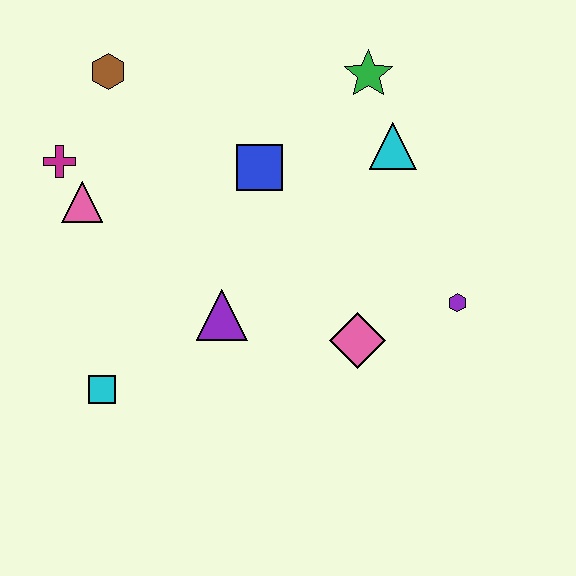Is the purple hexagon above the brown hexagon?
No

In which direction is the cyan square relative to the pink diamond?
The cyan square is to the left of the pink diamond.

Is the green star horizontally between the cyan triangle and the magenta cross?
Yes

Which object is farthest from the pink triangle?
The purple hexagon is farthest from the pink triangle.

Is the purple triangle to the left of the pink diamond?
Yes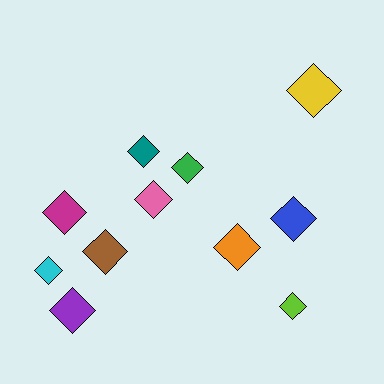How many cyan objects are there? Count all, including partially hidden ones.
There is 1 cyan object.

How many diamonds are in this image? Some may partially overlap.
There are 11 diamonds.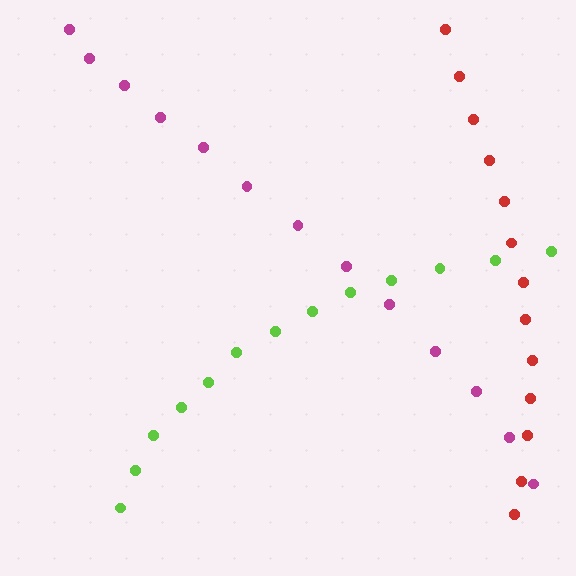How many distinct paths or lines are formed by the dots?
There are 3 distinct paths.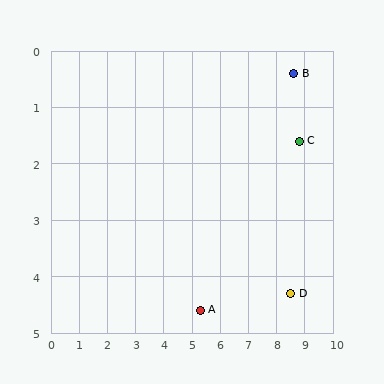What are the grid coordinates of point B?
Point B is at approximately (8.6, 0.4).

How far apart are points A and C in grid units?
Points A and C are about 4.6 grid units apart.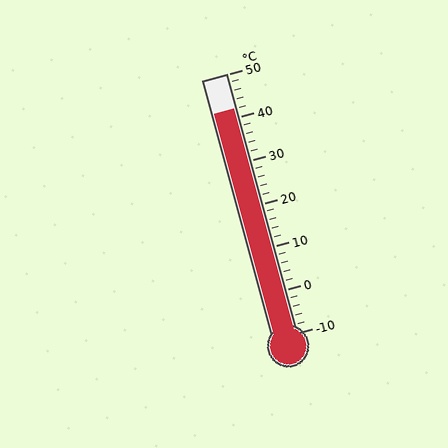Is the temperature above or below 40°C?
The temperature is above 40°C.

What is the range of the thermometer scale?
The thermometer scale ranges from -10°C to 50°C.